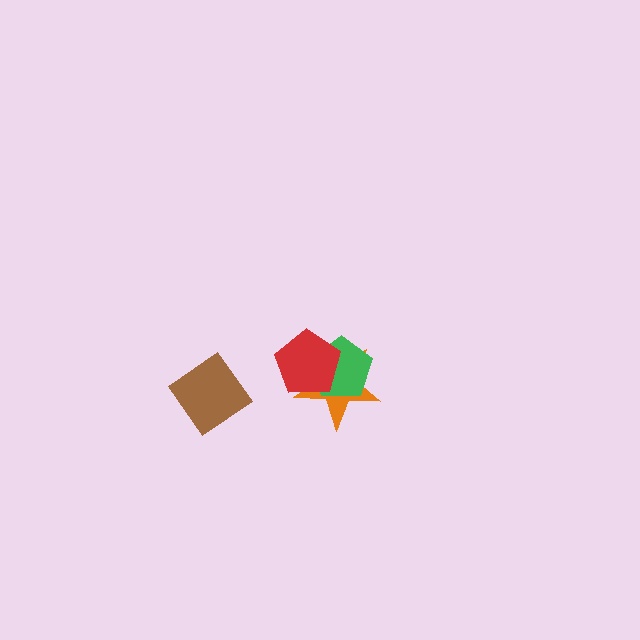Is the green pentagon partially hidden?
Yes, it is partially covered by another shape.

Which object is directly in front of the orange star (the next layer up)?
The green pentagon is directly in front of the orange star.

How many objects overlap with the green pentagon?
2 objects overlap with the green pentagon.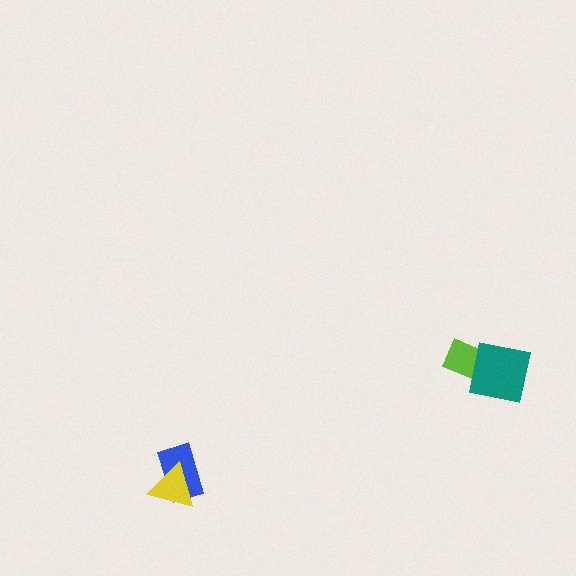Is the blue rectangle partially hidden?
Yes, it is partially covered by another shape.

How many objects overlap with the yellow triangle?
1 object overlaps with the yellow triangle.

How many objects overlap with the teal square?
1 object overlaps with the teal square.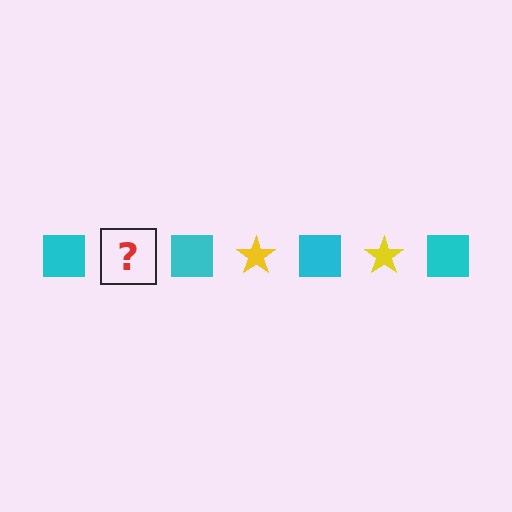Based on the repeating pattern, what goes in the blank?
The blank should be a yellow star.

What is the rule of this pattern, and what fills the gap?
The rule is that the pattern alternates between cyan square and yellow star. The gap should be filled with a yellow star.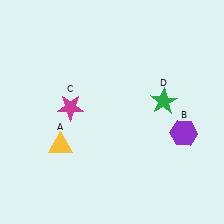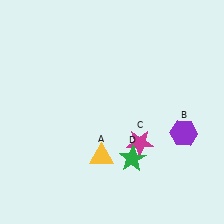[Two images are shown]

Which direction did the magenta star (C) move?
The magenta star (C) moved right.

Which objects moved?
The objects that moved are: the yellow triangle (A), the magenta star (C), the green star (D).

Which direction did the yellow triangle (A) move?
The yellow triangle (A) moved right.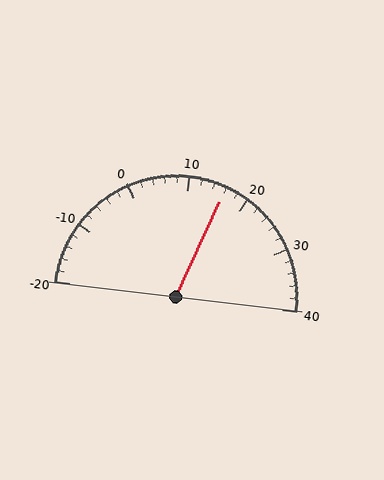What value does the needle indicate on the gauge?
The needle indicates approximately 16.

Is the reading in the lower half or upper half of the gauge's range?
The reading is in the upper half of the range (-20 to 40).